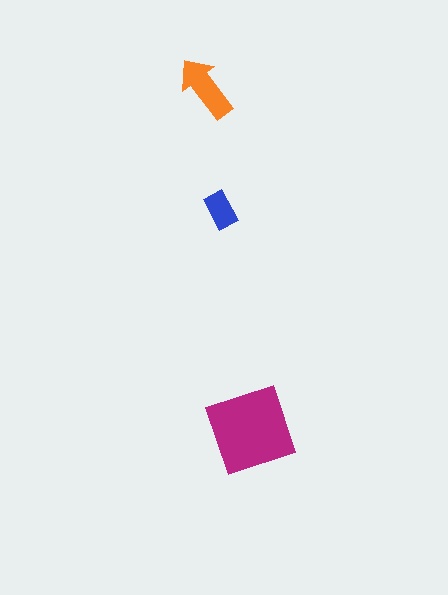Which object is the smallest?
The blue rectangle.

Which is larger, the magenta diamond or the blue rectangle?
The magenta diamond.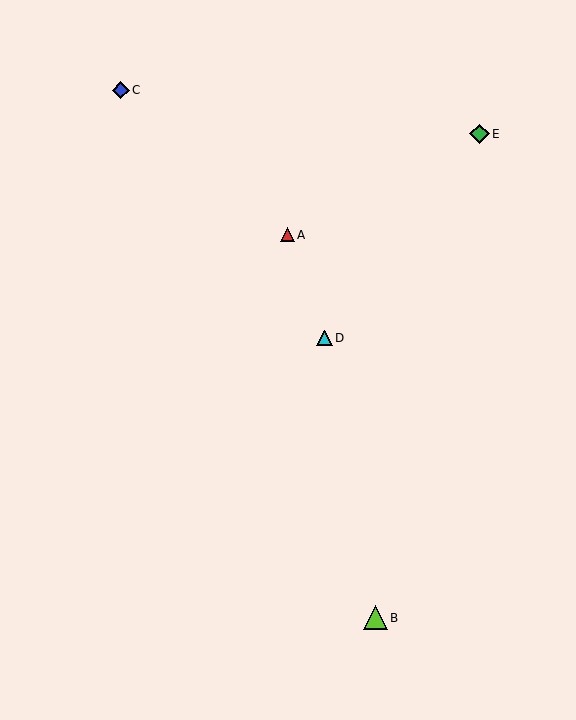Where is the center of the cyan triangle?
The center of the cyan triangle is at (324, 338).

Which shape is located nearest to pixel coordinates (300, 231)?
The red triangle (labeled A) at (287, 235) is nearest to that location.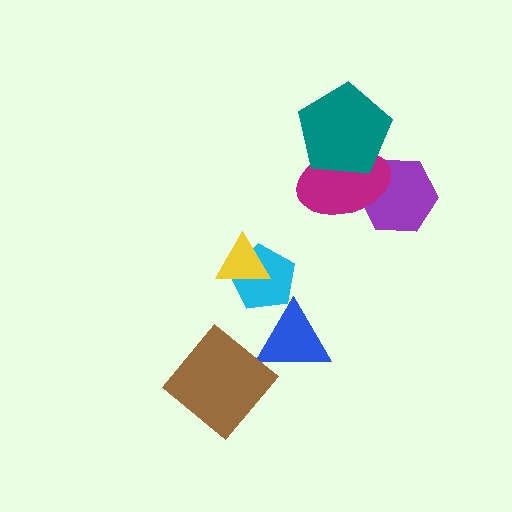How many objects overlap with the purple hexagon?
1 object overlaps with the purple hexagon.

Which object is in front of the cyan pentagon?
The yellow triangle is in front of the cyan pentagon.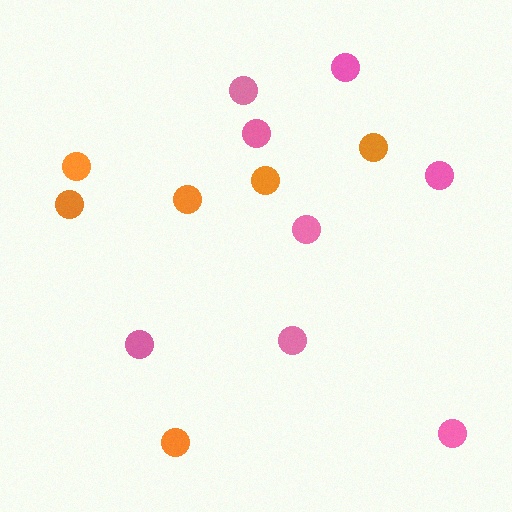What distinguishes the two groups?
There are 2 groups: one group of pink circles (8) and one group of orange circles (6).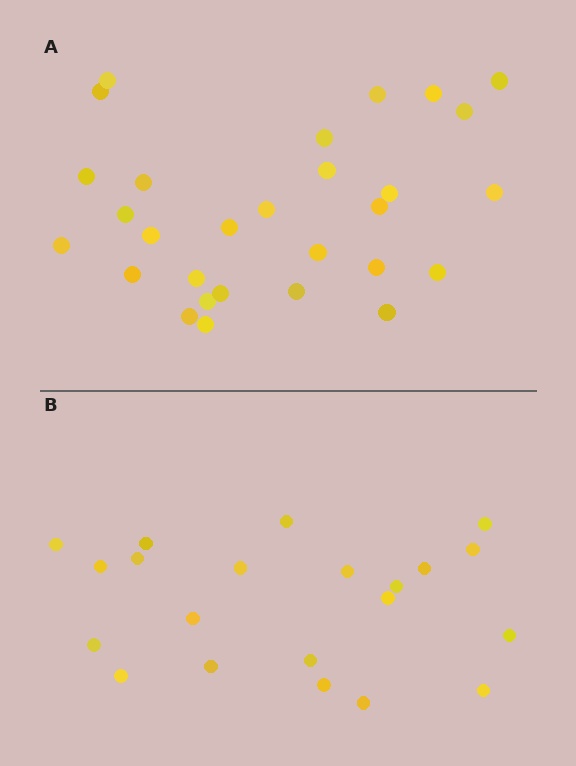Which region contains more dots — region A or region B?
Region A (the top region) has more dots.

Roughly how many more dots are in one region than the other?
Region A has roughly 8 or so more dots than region B.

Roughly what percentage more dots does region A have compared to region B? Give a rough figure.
About 40% more.